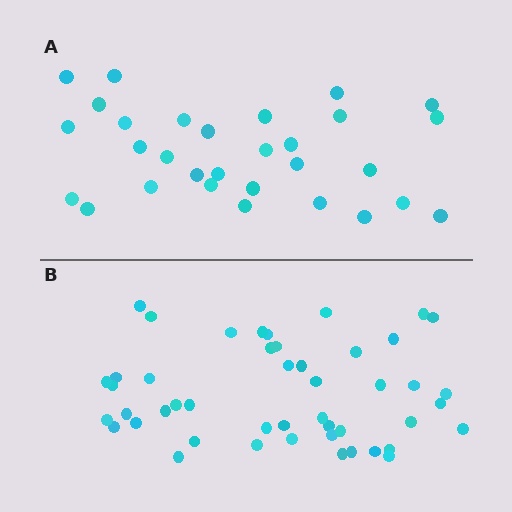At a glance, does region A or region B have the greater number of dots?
Region B (the bottom region) has more dots.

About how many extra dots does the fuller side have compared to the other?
Region B has approximately 15 more dots than region A.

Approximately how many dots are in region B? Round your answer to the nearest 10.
About 50 dots. (The exact count is 47, which rounds to 50.)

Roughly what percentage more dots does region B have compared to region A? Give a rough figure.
About 55% more.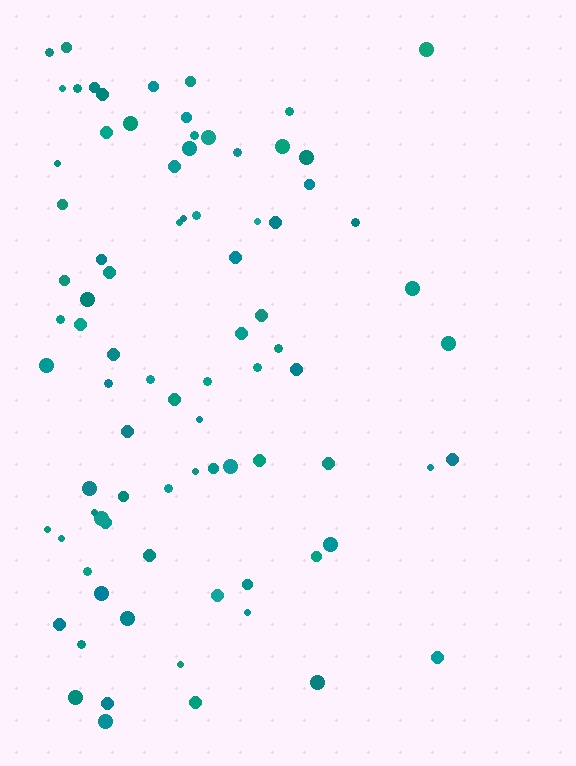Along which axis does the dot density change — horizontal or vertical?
Horizontal.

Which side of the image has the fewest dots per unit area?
The right.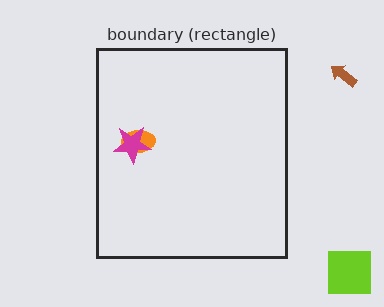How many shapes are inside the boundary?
2 inside, 2 outside.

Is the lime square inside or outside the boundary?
Outside.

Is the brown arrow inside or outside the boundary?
Outside.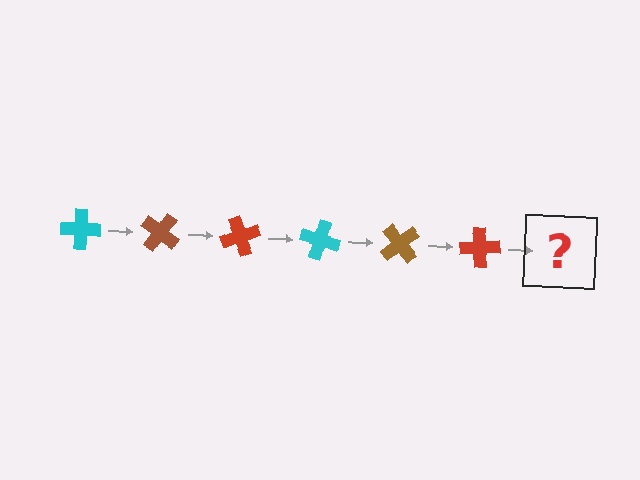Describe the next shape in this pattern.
It should be a cyan cross, rotated 210 degrees from the start.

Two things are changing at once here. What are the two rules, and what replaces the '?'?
The two rules are that it rotates 35 degrees each step and the color cycles through cyan, brown, and red. The '?' should be a cyan cross, rotated 210 degrees from the start.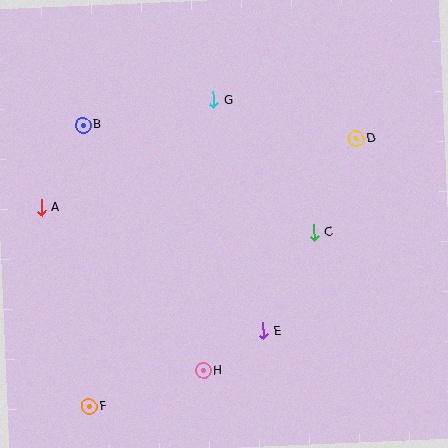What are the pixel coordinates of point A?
Point A is at (41, 208).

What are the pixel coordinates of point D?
Point D is at (356, 139).